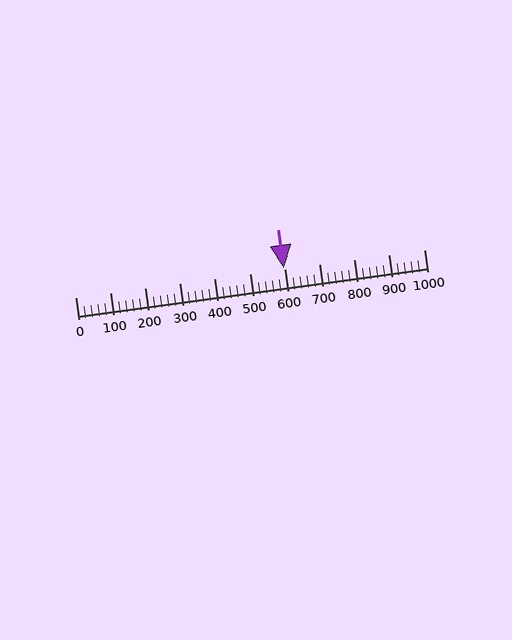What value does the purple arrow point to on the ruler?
The purple arrow points to approximately 598.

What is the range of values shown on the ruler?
The ruler shows values from 0 to 1000.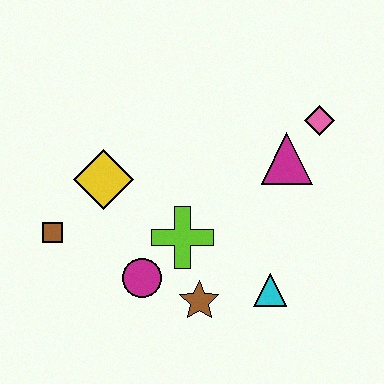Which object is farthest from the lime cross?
The pink diamond is farthest from the lime cross.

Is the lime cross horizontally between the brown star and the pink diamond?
No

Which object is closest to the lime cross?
The magenta circle is closest to the lime cross.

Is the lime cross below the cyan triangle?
No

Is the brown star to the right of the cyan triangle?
No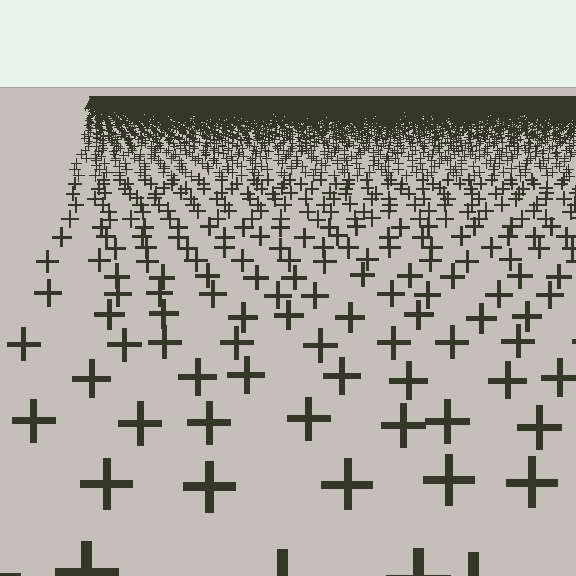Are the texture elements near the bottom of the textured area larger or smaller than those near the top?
Larger. Near the bottom, elements are closer to the viewer and appear at a bigger on-screen size.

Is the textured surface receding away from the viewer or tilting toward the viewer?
The surface is receding away from the viewer. Texture elements get smaller and denser toward the top.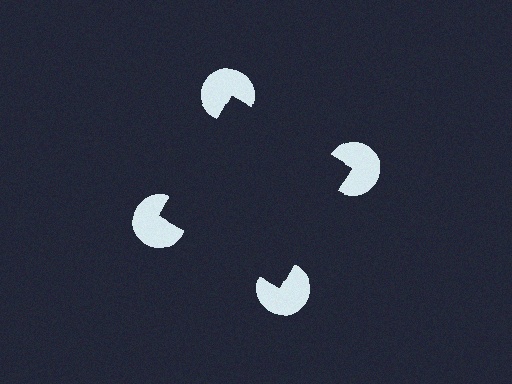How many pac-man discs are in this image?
There are 4 — one at each vertex of the illusory square.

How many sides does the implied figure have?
4 sides.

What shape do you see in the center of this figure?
An illusory square — its edges are inferred from the aligned wedge cuts in the pac-man discs, not physically drawn.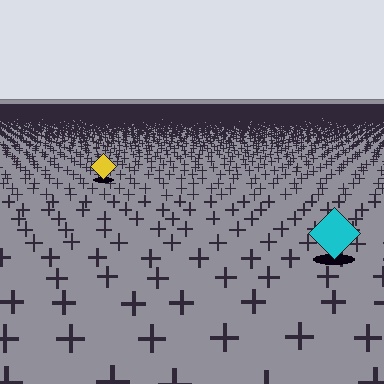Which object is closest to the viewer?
The cyan diamond is closest. The texture marks near it are larger and more spread out.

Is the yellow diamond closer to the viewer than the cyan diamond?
No. The cyan diamond is closer — you can tell from the texture gradient: the ground texture is coarser near it.